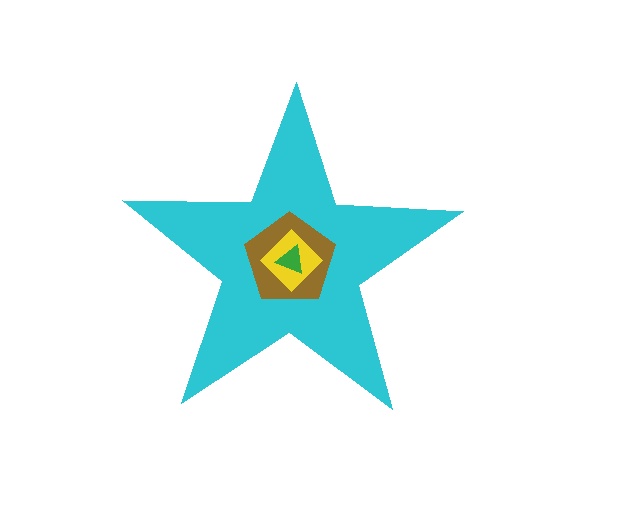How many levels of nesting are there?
4.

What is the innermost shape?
The green triangle.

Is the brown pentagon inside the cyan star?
Yes.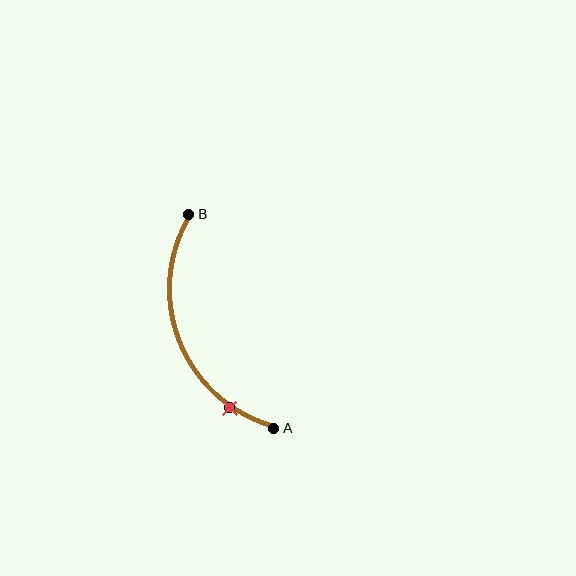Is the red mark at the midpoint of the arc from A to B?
No. The red mark lies on the arc but is closer to endpoint A. The arc midpoint would be at the point on the curve equidistant along the arc from both A and B.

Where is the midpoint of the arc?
The arc midpoint is the point on the curve farthest from the straight line joining A and B. It sits to the left of that line.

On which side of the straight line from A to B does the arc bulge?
The arc bulges to the left of the straight line connecting A and B.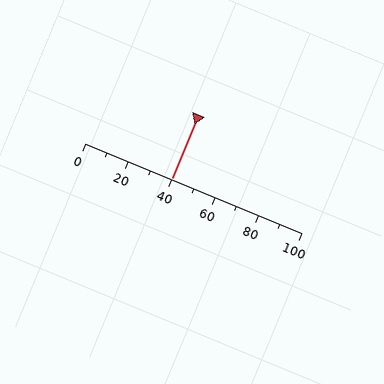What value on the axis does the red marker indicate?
The marker indicates approximately 40.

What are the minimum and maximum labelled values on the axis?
The axis runs from 0 to 100.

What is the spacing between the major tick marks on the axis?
The major ticks are spaced 20 apart.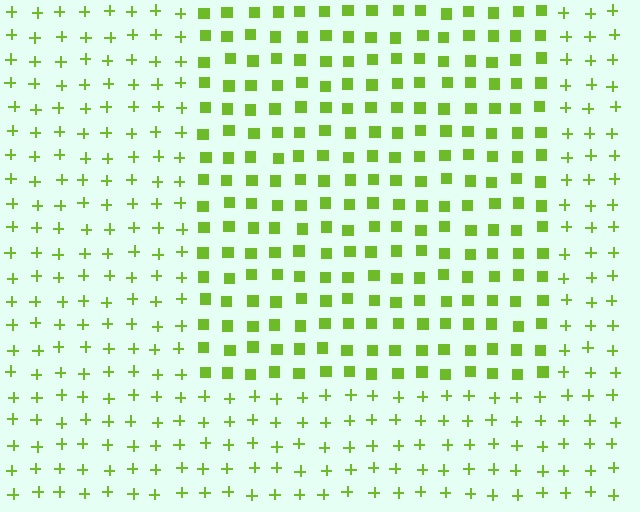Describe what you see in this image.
The image is filled with small lime elements arranged in a uniform grid. A rectangle-shaped region contains squares, while the surrounding area contains plus signs. The boundary is defined purely by the change in element shape.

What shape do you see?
I see a rectangle.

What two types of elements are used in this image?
The image uses squares inside the rectangle region and plus signs outside it.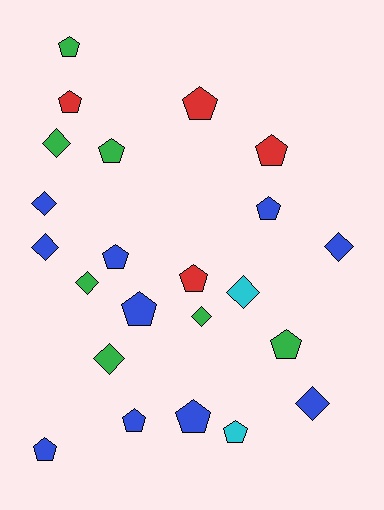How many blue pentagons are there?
There are 6 blue pentagons.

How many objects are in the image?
There are 23 objects.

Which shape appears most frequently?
Pentagon, with 14 objects.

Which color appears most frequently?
Blue, with 10 objects.